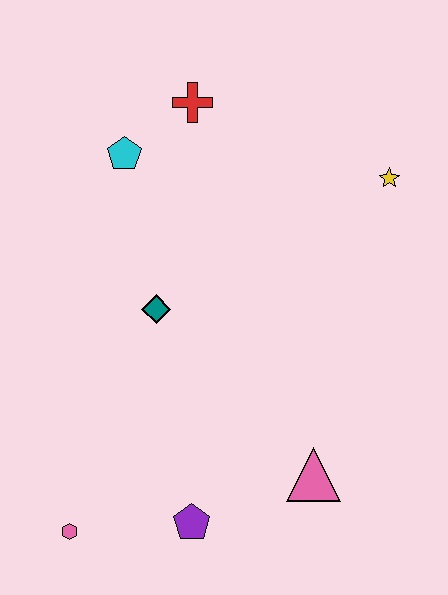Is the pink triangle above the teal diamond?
No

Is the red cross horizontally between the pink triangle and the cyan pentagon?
Yes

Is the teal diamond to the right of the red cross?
No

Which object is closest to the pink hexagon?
The purple pentagon is closest to the pink hexagon.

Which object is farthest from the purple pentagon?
The red cross is farthest from the purple pentagon.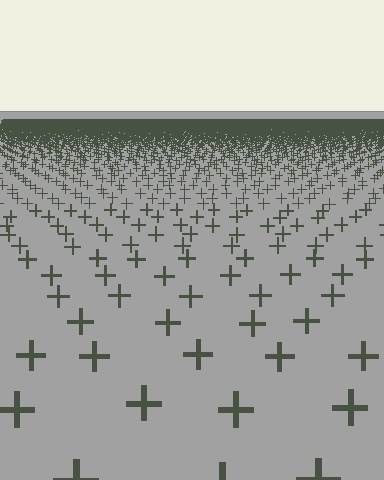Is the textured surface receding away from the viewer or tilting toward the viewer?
The surface is receding away from the viewer. Texture elements get smaller and denser toward the top.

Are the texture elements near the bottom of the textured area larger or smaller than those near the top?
Larger. Near the bottom, elements are closer to the viewer and appear at a bigger on-screen size.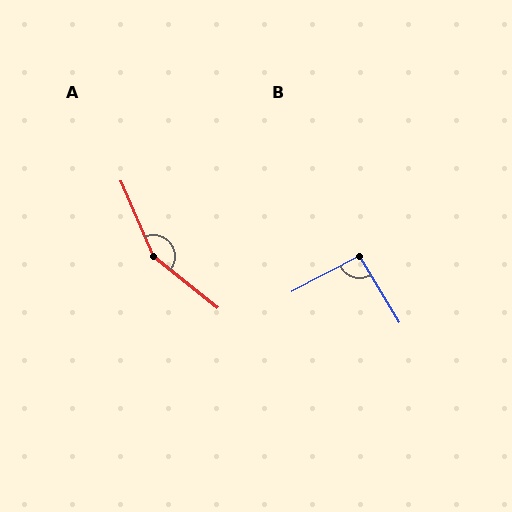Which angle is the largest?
A, at approximately 152 degrees.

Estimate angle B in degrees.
Approximately 93 degrees.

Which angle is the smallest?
B, at approximately 93 degrees.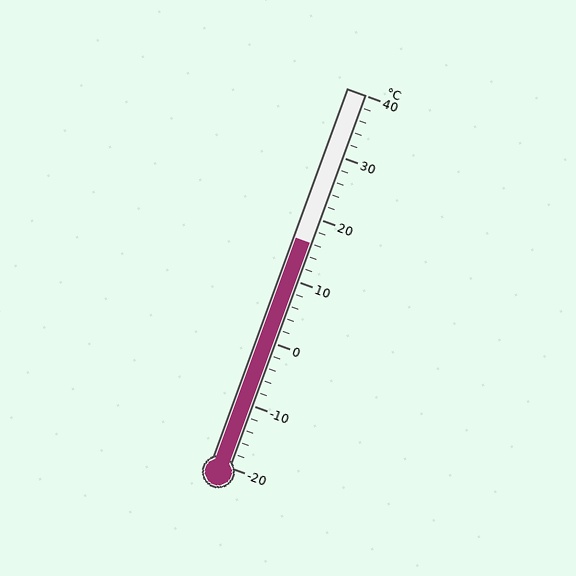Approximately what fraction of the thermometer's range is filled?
The thermometer is filled to approximately 60% of its range.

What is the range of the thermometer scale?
The thermometer scale ranges from -20°C to 40°C.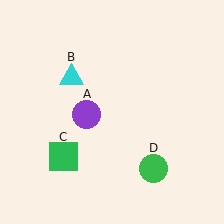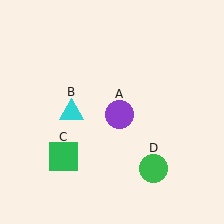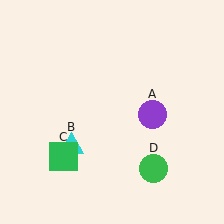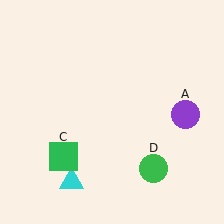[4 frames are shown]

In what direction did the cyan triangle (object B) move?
The cyan triangle (object B) moved down.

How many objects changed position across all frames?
2 objects changed position: purple circle (object A), cyan triangle (object B).